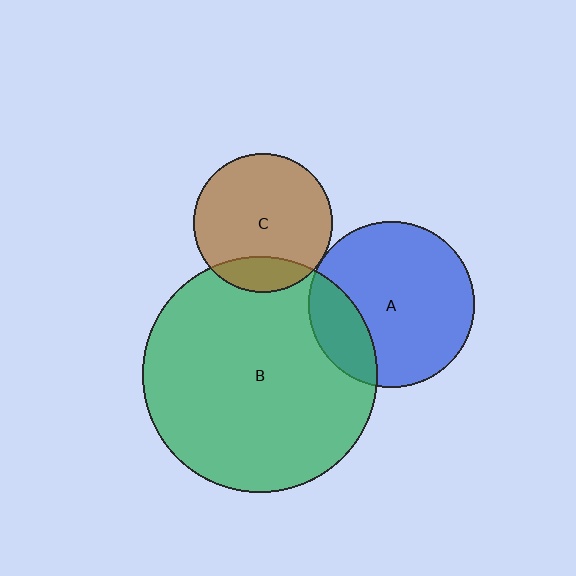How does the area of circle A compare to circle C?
Approximately 1.4 times.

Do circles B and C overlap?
Yes.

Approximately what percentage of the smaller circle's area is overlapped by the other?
Approximately 15%.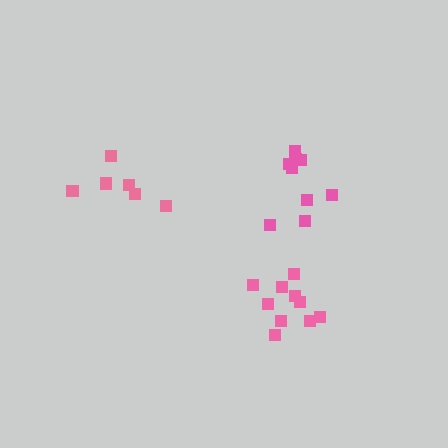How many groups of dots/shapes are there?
There are 3 groups.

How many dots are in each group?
Group 1: 6 dots, Group 2: 9 dots, Group 3: 10 dots (25 total).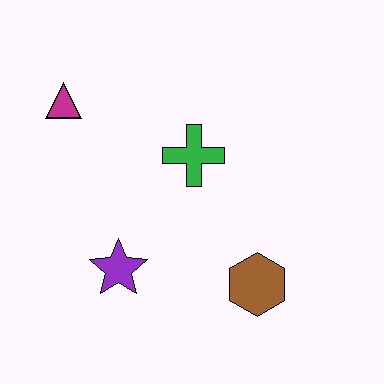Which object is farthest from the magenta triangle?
The brown hexagon is farthest from the magenta triangle.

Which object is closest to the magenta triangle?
The green cross is closest to the magenta triangle.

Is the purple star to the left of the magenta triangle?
No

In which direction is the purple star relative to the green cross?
The purple star is below the green cross.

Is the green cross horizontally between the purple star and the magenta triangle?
No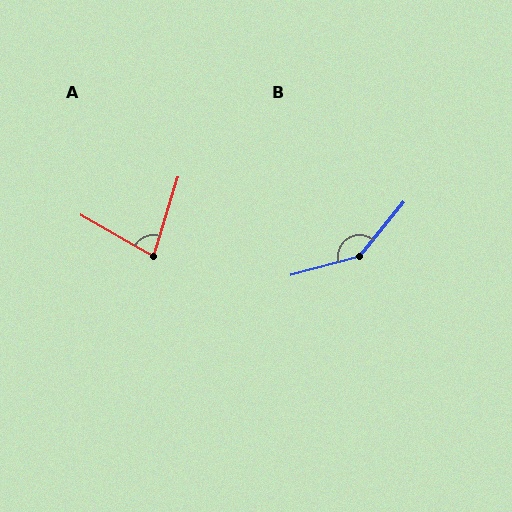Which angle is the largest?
B, at approximately 145 degrees.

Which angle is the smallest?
A, at approximately 78 degrees.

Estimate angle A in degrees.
Approximately 78 degrees.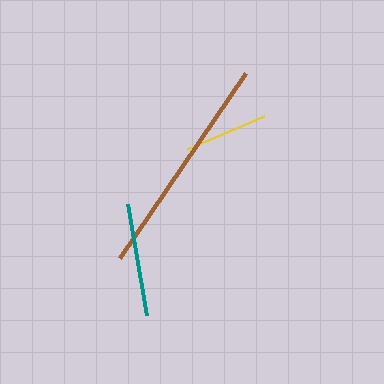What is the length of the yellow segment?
The yellow segment is approximately 84 pixels long.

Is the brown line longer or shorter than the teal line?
The brown line is longer than the teal line.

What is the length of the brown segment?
The brown segment is approximately 224 pixels long.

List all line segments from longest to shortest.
From longest to shortest: brown, teal, yellow.